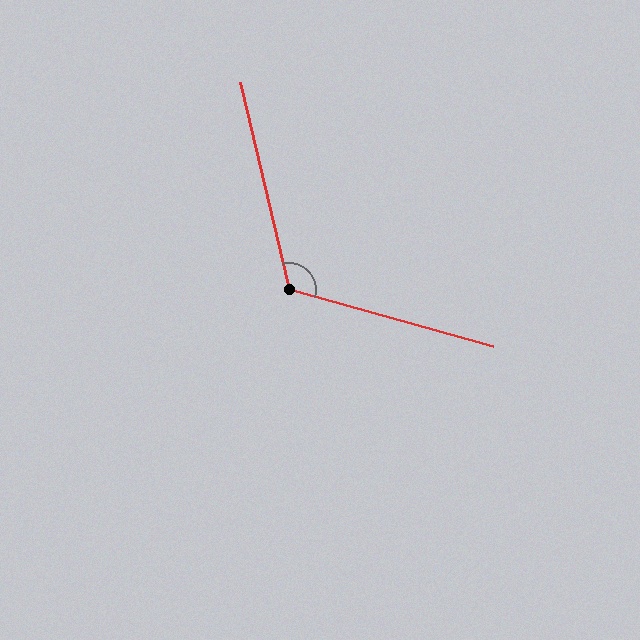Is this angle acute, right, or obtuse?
It is obtuse.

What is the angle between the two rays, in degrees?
Approximately 119 degrees.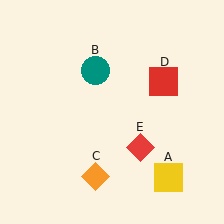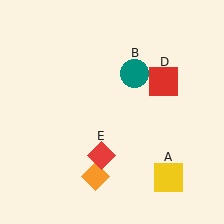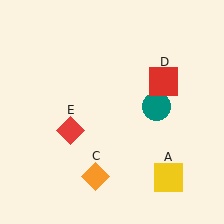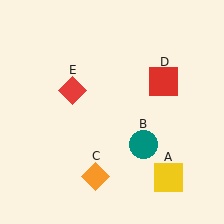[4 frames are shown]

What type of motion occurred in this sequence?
The teal circle (object B), red diamond (object E) rotated clockwise around the center of the scene.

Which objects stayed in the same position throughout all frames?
Yellow square (object A) and orange diamond (object C) and red square (object D) remained stationary.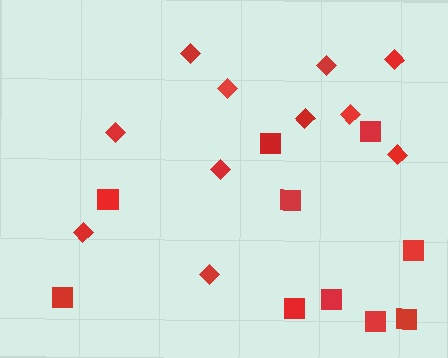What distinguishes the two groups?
There are 2 groups: one group of diamonds (11) and one group of squares (10).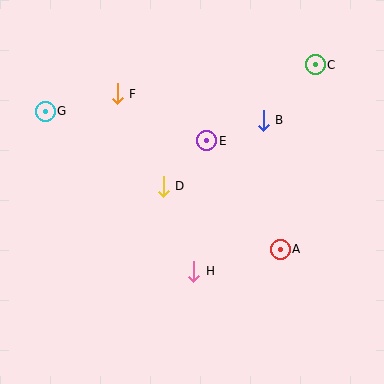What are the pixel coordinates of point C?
Point C is at (315, 65).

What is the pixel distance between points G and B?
The distance between G and B is 218 pixels.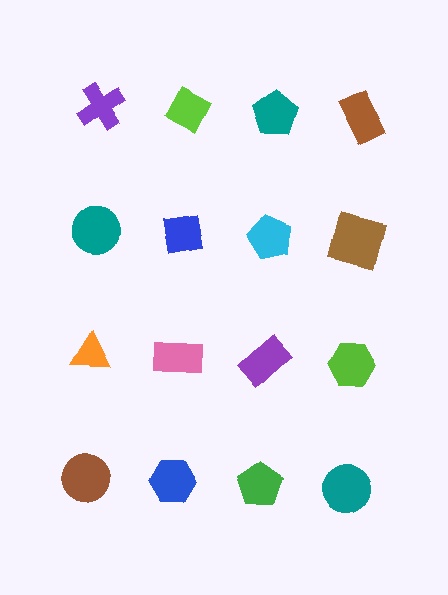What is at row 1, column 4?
A brown rectangle.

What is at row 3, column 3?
A purple rectangle.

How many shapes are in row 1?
4 shapes.